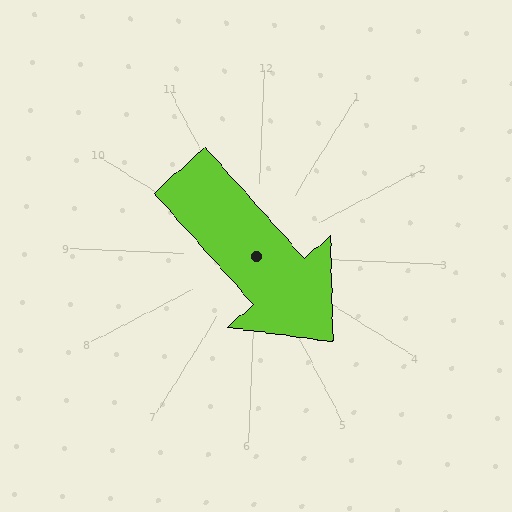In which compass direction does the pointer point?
Southeast.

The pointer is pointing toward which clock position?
Roughly 5 o'clock.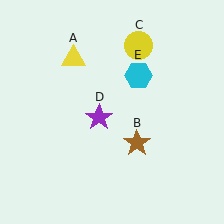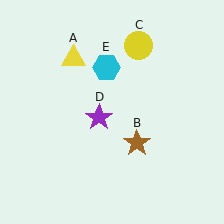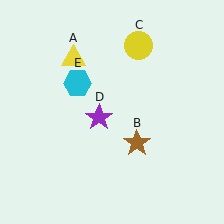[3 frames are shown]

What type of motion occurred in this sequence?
The cyan hexagon (object E) rotated counterclockwise around the center of the scene.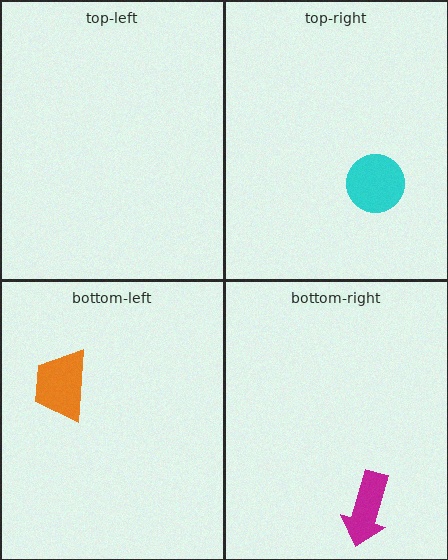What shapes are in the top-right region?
The cyan circle.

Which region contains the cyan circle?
The top-right region.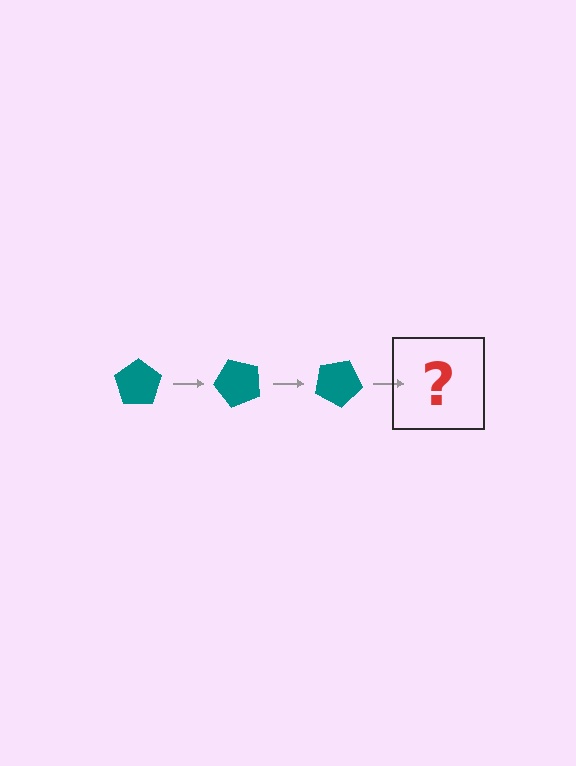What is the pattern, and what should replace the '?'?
The pattern is that the pentagon rotates 50 degrees each step. The '?' should be a teal pentagon rotated 150 degrees.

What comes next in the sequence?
The next element should be a teal pentagon rotated 150 degrees.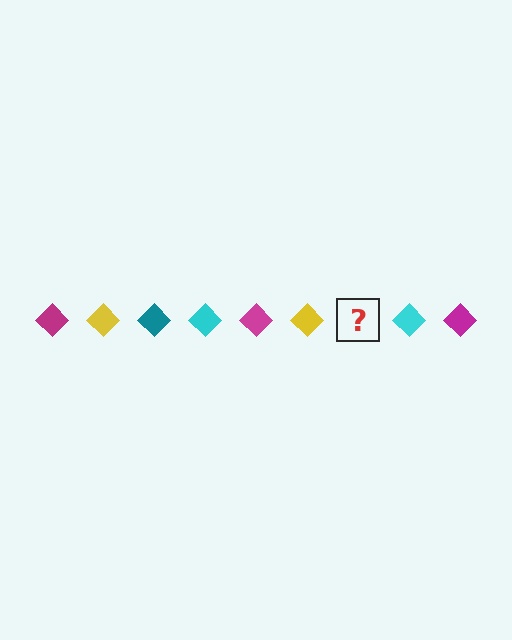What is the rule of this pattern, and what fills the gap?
The rule is that the pattern cycles through magenta, yellow, teal, cyan diamonds. The gap should be filled with a teal diamond.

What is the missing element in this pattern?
The missing element is a teal diamond.